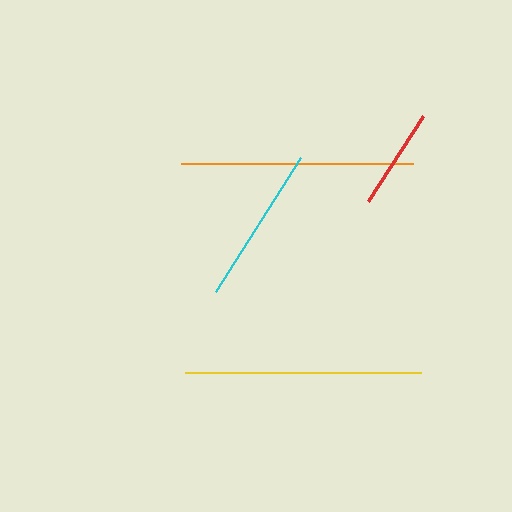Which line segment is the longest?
The yellow line is the longest at approximately 236 pixels.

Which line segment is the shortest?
The red line is the shortest at approximately 101 pixels.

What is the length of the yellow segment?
The yellow segment is approximately 236 pixels long.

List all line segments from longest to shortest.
From longest to shortest: yellow, orange, cyan, red.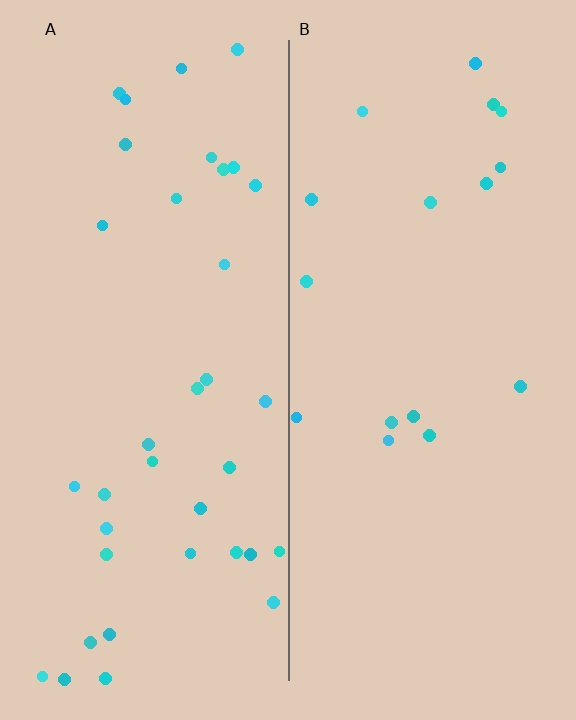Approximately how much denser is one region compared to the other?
Approximately 2.2× — region A over region B.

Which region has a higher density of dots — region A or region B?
A (the left).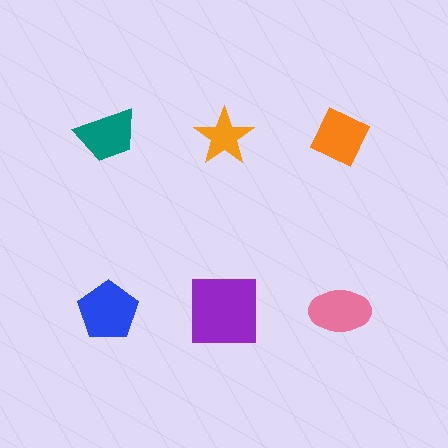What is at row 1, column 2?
An orange star.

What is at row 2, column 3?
A pink ellipse.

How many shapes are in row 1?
3 shapes.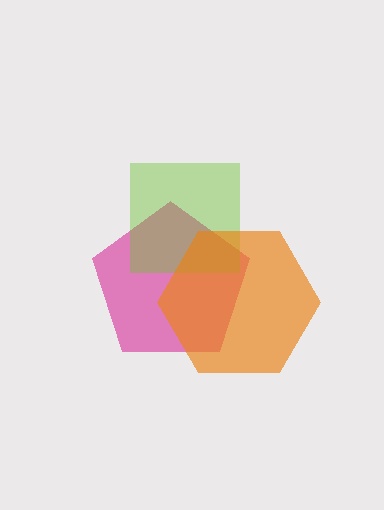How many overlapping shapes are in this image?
There are 3 overlapping shapes in the image.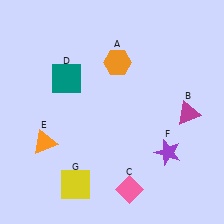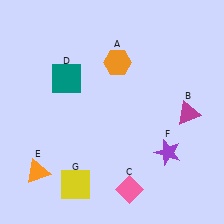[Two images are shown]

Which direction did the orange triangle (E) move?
The orange triangle (E) moved down.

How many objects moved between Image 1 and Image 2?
1 object moved between the two images.